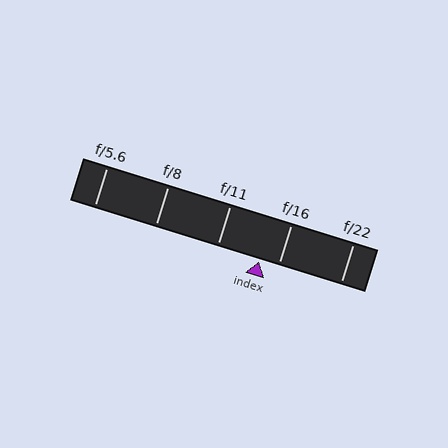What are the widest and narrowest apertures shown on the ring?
The widest aperture shown is f/5.6 and the narrowest is f/22.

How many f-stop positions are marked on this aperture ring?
There are 5 f-stop positions marked.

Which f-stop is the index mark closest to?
The index mark is closest to f/16.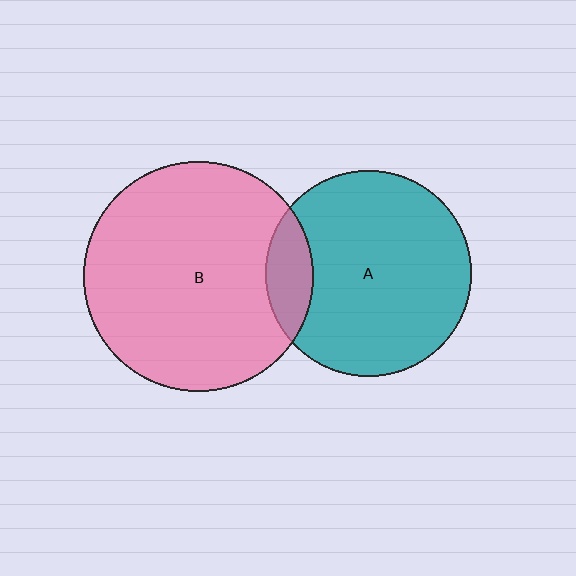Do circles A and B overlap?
Yes.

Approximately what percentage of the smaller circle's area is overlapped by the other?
Approximately 15%.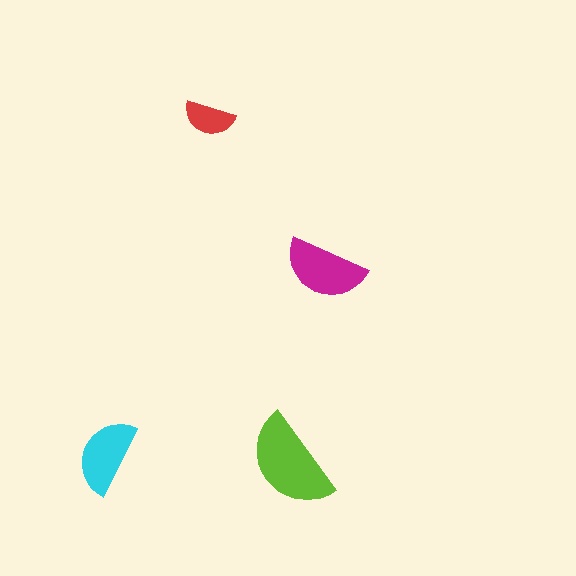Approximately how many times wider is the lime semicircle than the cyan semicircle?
About 1.5 times wider.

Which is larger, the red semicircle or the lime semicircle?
The lime one.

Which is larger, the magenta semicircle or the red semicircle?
The magenta one.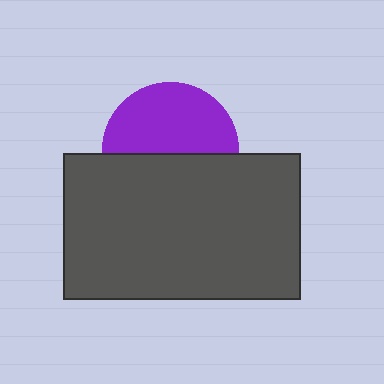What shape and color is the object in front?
The object in front is a dark gray rectangle.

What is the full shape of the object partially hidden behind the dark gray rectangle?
The partially hidden object is a purple circle.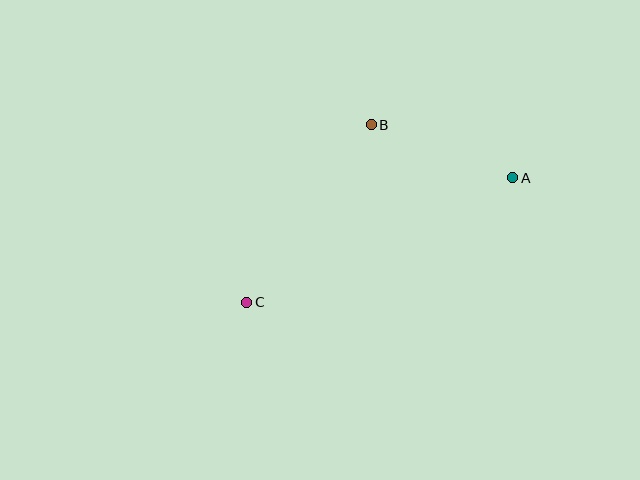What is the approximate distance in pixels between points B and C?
The distance between B and C is approximately 217 pixels.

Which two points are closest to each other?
Points A and B are closest to each other.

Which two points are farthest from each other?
Points A and C are farthest from each other.